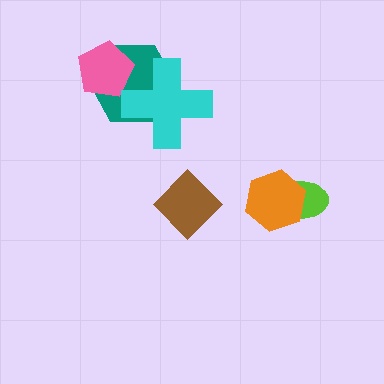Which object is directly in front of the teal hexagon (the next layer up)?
The pink pentagon is directly in front of the teal hexagon.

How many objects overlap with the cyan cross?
1 object overlaps with the cyan cross.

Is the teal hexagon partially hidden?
Yes, it is partially covered by another shape.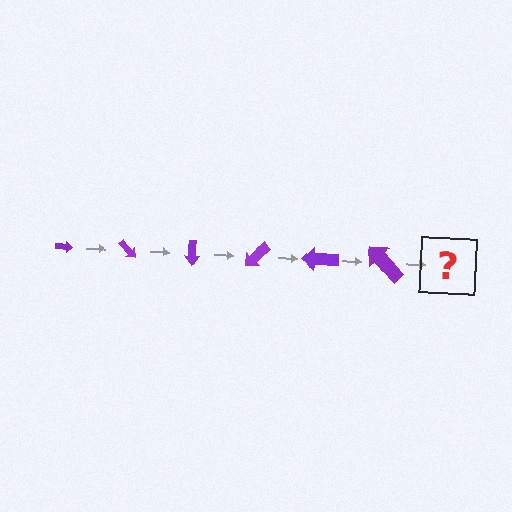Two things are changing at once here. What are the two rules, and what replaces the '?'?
The two rules are that the arrow grows larger each step and it rotates 45 degrees each step. The '?' should be an arrow, larger than the previous one and rotated 270 degrees from the start.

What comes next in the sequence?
The next element should be an arrow, larger than the previous one and rotated 270 degrees from the start.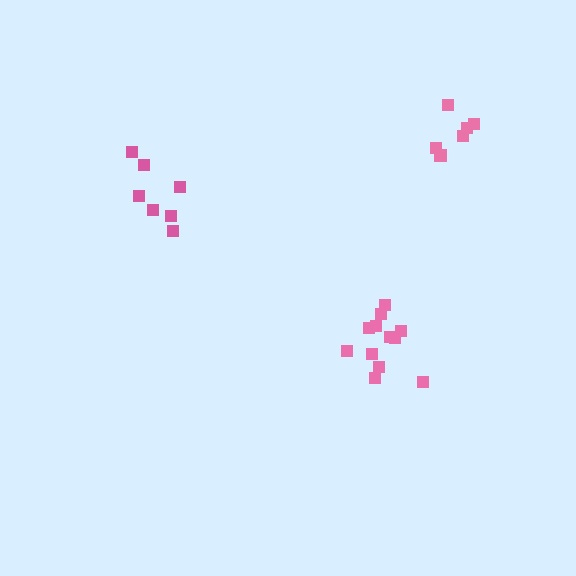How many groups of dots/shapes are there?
There are 3 groups.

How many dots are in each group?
Group 1: 12 dots, Group 2: 7 dots, Group 3: 6 dots (25 total).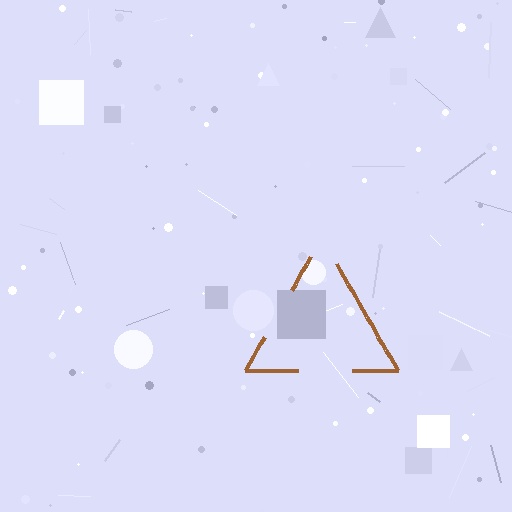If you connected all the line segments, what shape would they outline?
They would outline a triangle.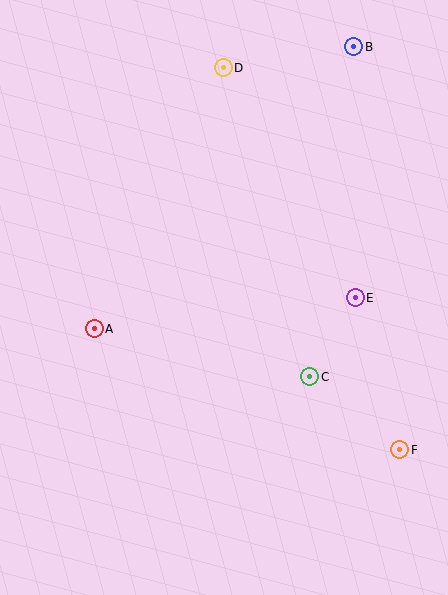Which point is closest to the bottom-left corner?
Point A is closest to the bottom-left corner.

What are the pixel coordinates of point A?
Point A is at (94, 329).